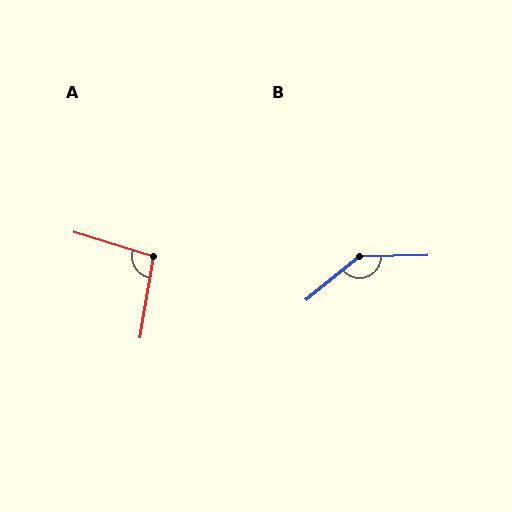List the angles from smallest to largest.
A (97°), B (141°).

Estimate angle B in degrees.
Approximately 141 degrees.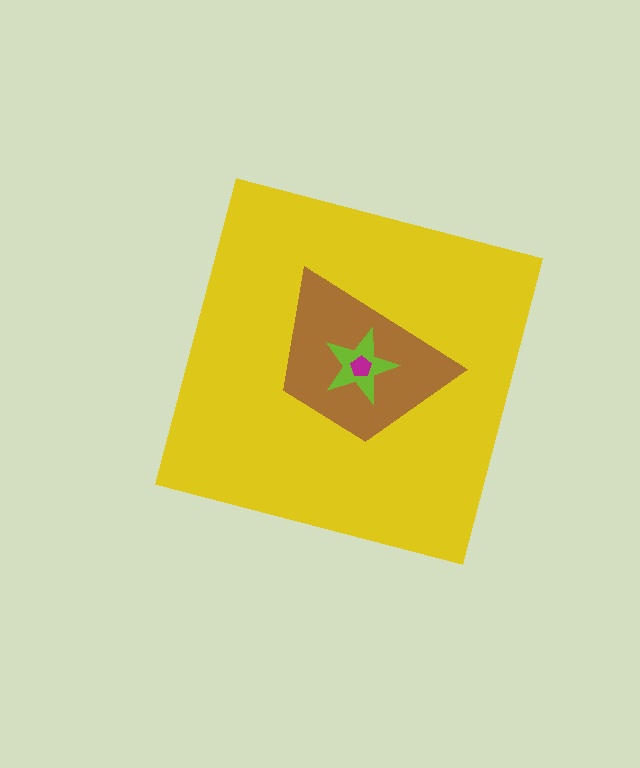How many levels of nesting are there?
4.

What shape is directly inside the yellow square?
The brown trapezoid.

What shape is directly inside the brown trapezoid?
The lime star.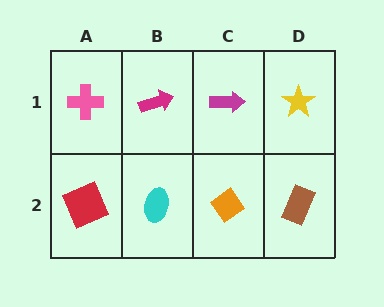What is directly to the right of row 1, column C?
A yellow star.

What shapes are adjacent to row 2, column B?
A magenta arrow (row 1, column B), a red square (row 2, column A), an orange diamond (row 2, column C).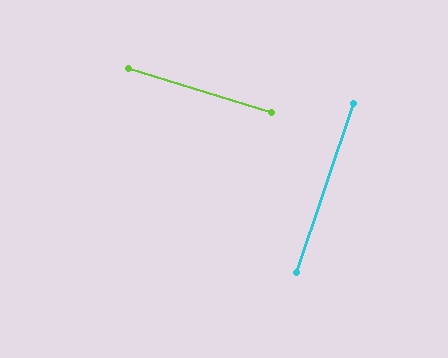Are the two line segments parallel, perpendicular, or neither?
Perpendicular — they meet at approximately 88°.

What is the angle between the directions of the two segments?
Approximately 88 degrees.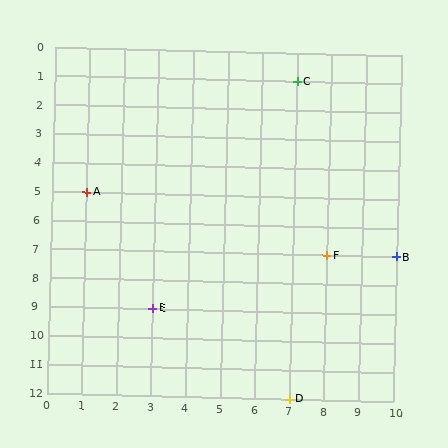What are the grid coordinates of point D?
Point D is at grid coordinates (7, 12).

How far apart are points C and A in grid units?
Points C and A are 6 columns and 4 rows apart (about 7.2 grid units diagonally).